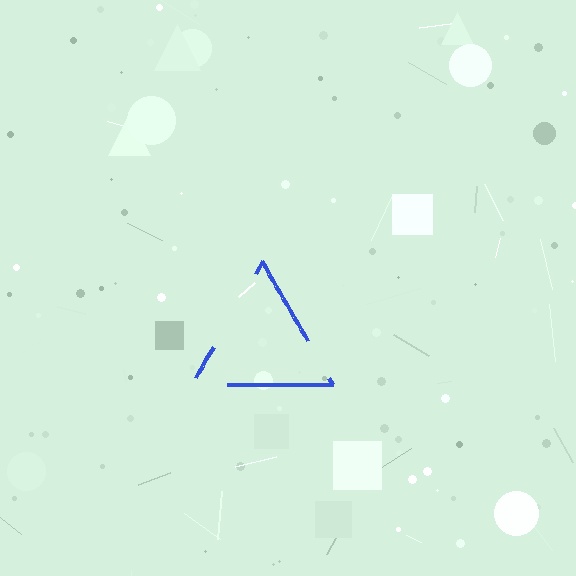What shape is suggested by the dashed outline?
The dashed outline suggests a triangle.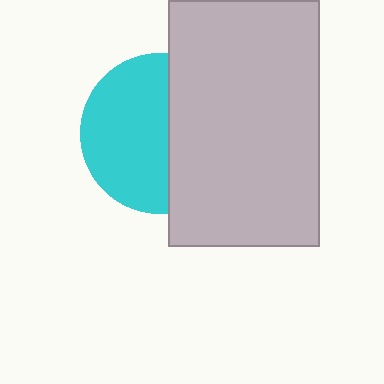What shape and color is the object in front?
The object in front is a light gray rectangle.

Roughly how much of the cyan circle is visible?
About half of it is visible (roughly 56%).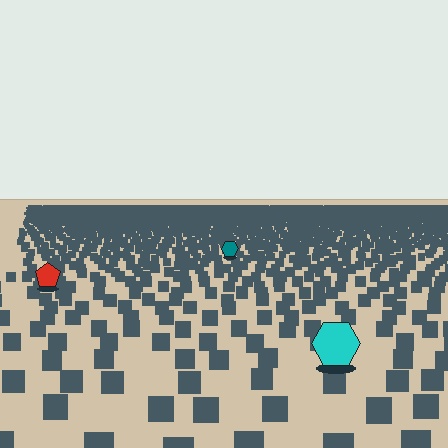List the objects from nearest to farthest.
From nearest to farthest: the cyan hexagon, the red pentagon, the teal hexagon.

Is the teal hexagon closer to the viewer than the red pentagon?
No. The red pentagon is closer — you can tell from the texture gradient: the ground texture is coarser near it.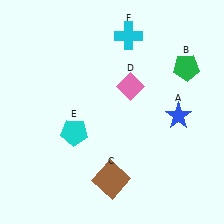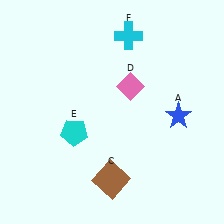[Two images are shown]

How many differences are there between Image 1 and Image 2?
There is 1 difference between the two images.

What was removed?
The green pentagon (B) was removed in Image 2.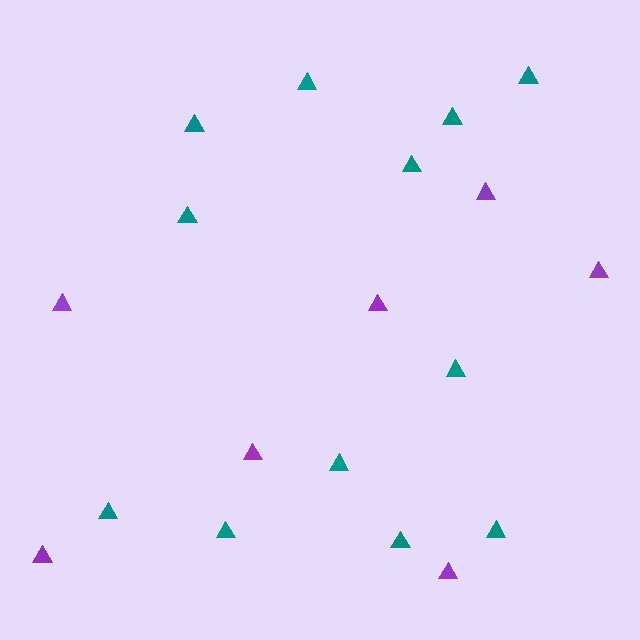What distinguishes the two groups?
There are 2 groups: one group of teal triangles (12) and one group of purple triangles (7).